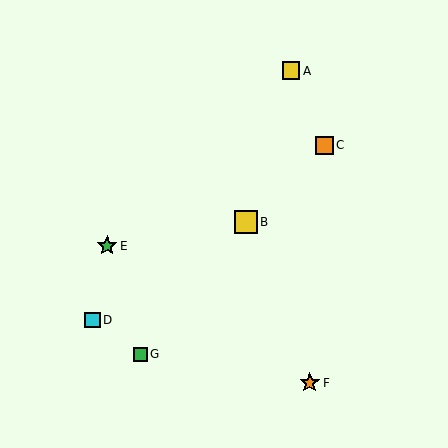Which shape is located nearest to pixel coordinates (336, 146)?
The orange square (labeled C) at (324, 145) is nearest to that location.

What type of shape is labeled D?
Shape D is a cyan square.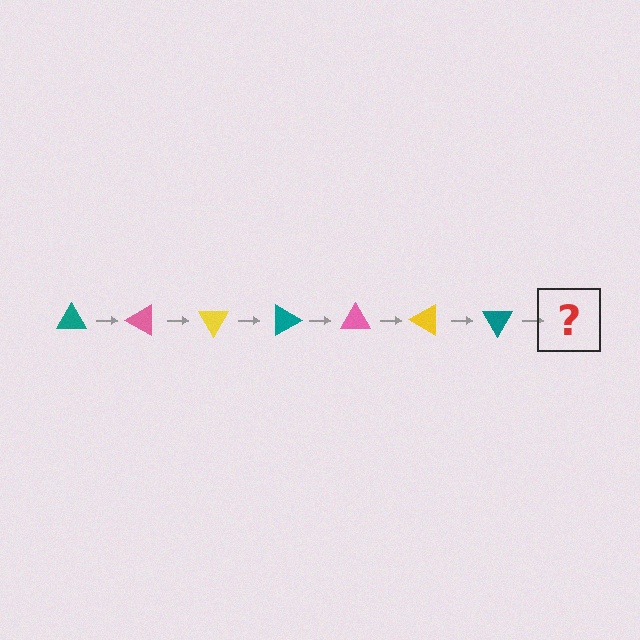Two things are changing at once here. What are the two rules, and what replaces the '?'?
The two rules are that it rotates 30 degrees each step and the color cycles through teal, pink, and yellow. The '?' should be a pink triangle, rotated 210 degrees from the start.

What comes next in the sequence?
The next element should be a pink triangle, rotated 210 degrees from the start.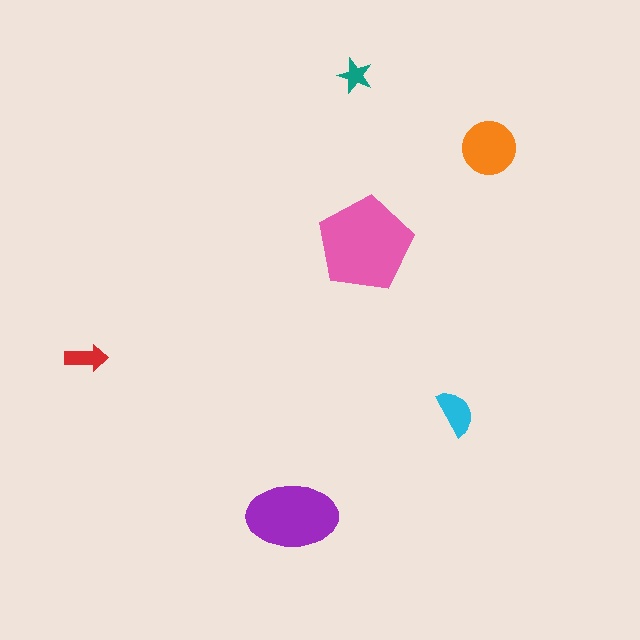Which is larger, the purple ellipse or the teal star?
The purple ellipse.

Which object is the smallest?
The teal star.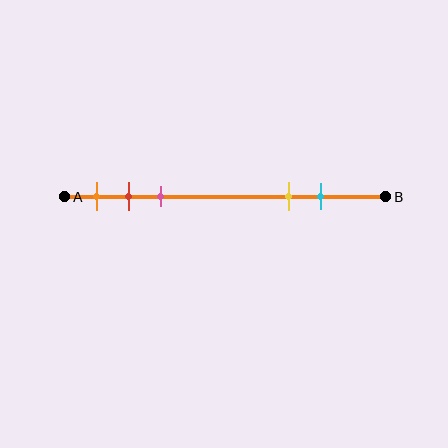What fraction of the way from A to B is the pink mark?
The pink mark is approximately 30% (0.3) of the way from A to B.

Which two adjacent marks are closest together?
The red and pink marks are the closest adjacent pair.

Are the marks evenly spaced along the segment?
No, the marks are not evenly spaced.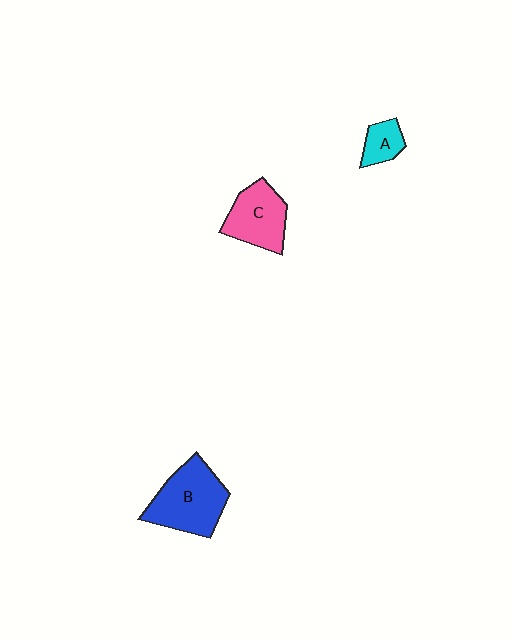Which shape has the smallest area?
Shape A (cyan).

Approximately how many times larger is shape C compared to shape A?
Approximately 2.2 times.